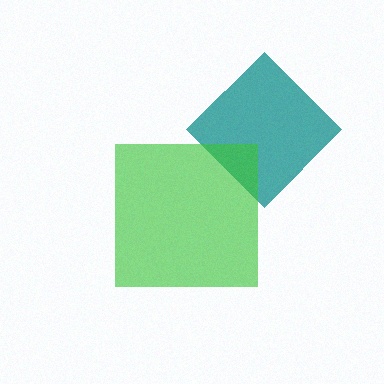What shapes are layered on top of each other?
The layered shapes are: a teal diamond, a green square.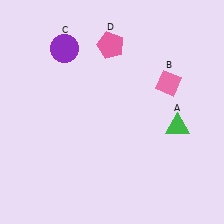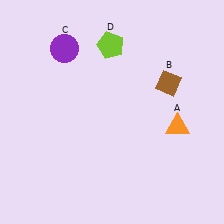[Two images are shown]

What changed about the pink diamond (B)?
In Image 1, B is pink. In Image 2, it changed to brown.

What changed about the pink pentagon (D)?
In Image 1, D is pink. In Image 2, it changed to lime.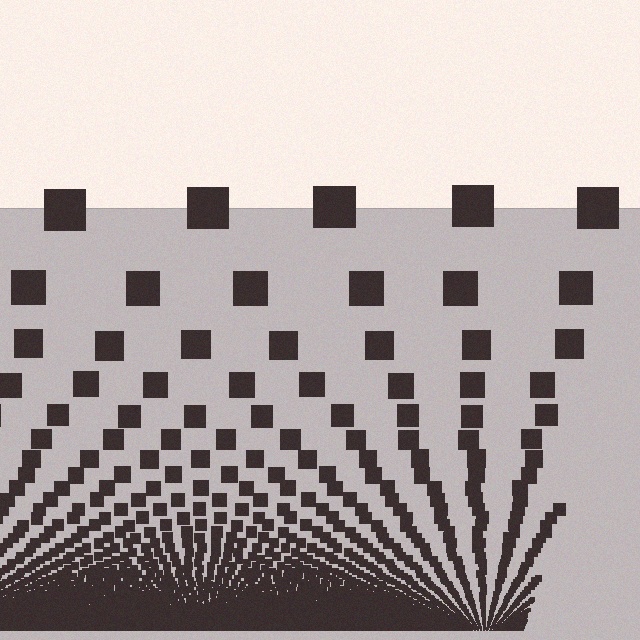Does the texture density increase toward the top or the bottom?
Density increases toward the bottom.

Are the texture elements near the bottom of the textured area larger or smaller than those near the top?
Smaller. The gradient is inverted — elements near the bottom are smaller and denser.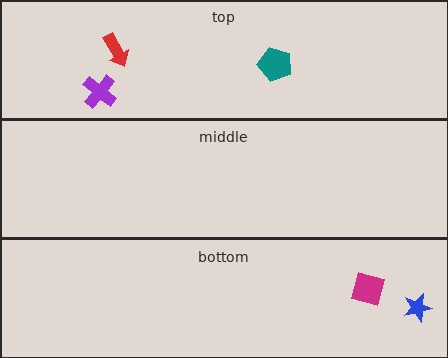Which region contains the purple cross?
The top region.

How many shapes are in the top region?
3.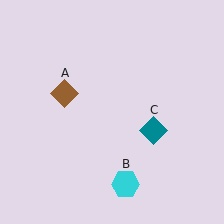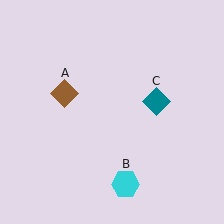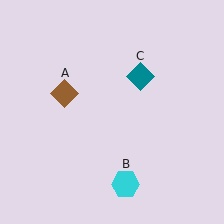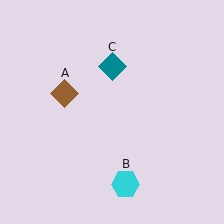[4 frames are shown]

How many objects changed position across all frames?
1 object changed position: teal diamond (object C).